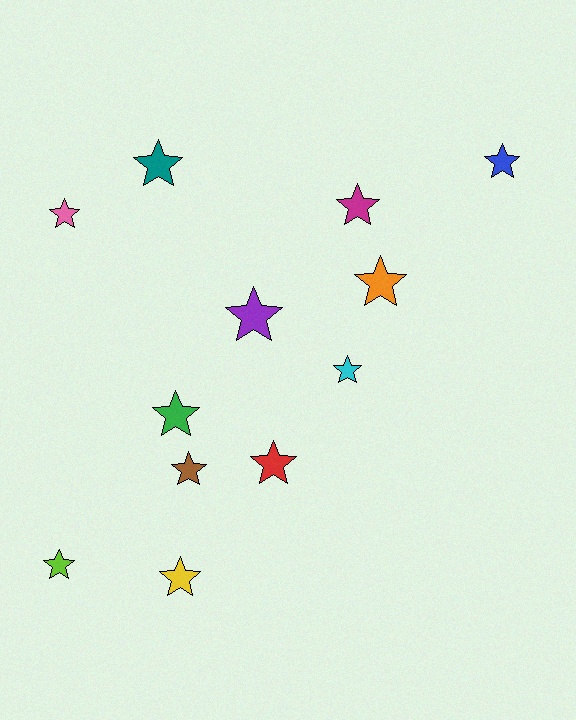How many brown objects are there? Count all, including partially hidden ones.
There is 1 brown object.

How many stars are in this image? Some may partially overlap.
There are 12 stars.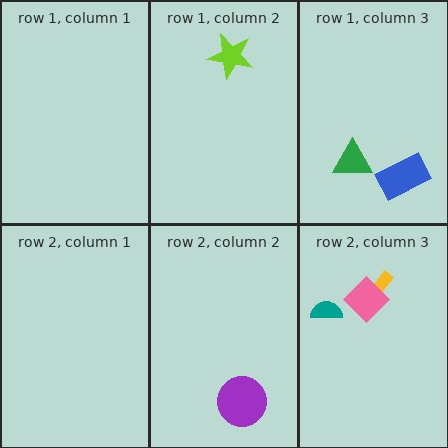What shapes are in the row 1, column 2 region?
The lime star.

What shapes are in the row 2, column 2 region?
The purple circle.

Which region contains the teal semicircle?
The row 2, column 3 region.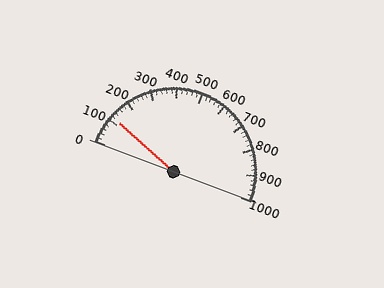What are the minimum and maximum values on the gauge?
The gauge ranges from 0 to 1000.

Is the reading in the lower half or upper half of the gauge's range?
The reading is in the lower half of the range (0 to 1000).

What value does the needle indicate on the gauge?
The needle indicates approximately 120.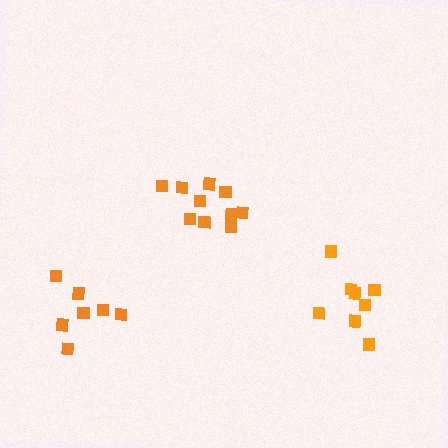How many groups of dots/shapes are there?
There are 3 groups.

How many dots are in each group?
Group 1: 10 dots, Group 2: 7 dots, Group 3: 8 dots (25 total).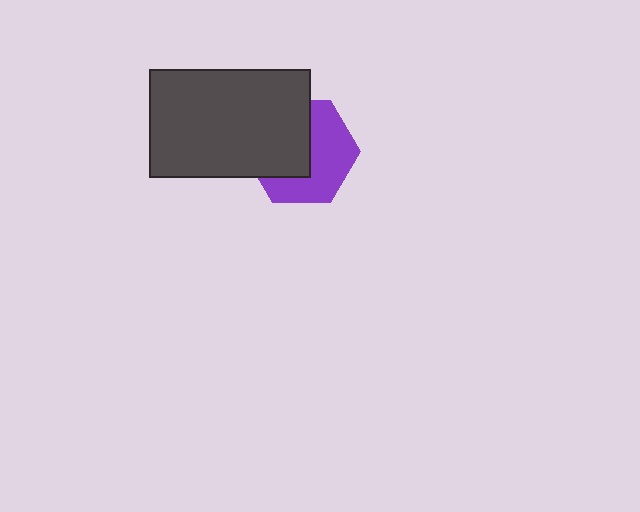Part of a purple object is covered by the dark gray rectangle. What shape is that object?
It is a hexagon.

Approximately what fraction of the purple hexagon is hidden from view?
Roughly 48% of the purple hexagon is hidden behind the dark gray rectangle.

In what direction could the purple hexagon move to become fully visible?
The purple hexagon could move toward the lower-right. That would shift it out from behind the dark gray rectangle entirely.